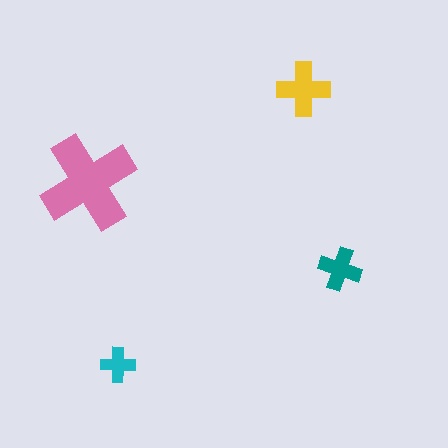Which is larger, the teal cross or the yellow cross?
The yellow one.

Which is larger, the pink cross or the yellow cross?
The pink one.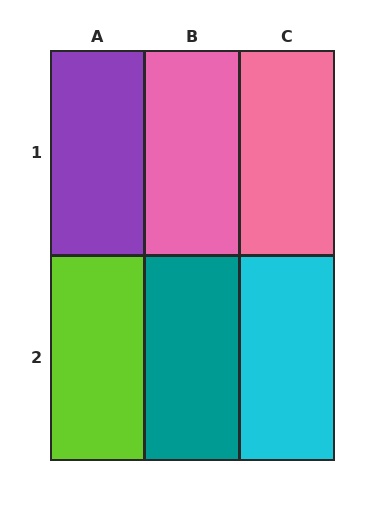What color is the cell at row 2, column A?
Lime.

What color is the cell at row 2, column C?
Cyan.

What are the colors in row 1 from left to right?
Purple, pink, pink.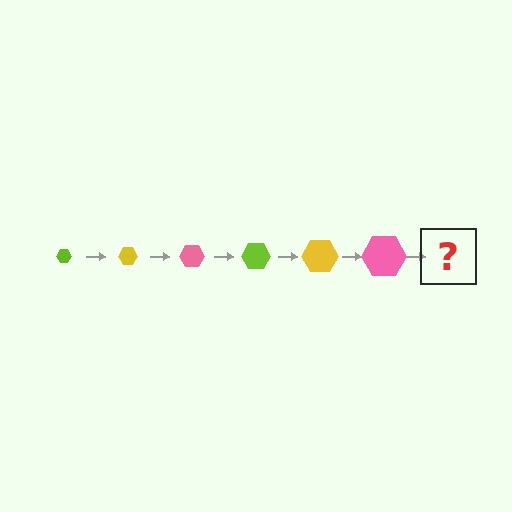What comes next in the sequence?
The next element should be a lime hexagon, larger than the previous one.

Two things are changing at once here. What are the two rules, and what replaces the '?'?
The two rules are that the hexagon grows larger each step and the color cycles through lime, yellow, and pink. The '?' should be a lime hexagon, larger than the previous one.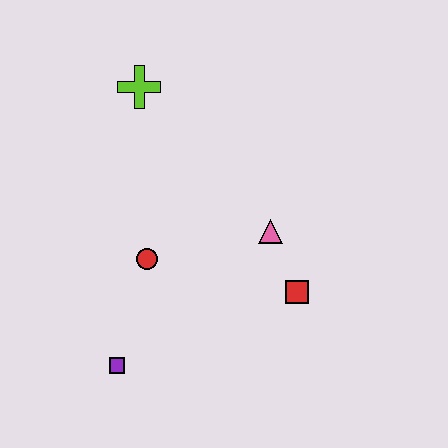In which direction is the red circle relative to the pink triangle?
The red circle is to the left of the pink triangle.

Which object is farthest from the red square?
The lime cross is farthest from the red square.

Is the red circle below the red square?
No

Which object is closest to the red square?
The pink triangle is closest to the red square.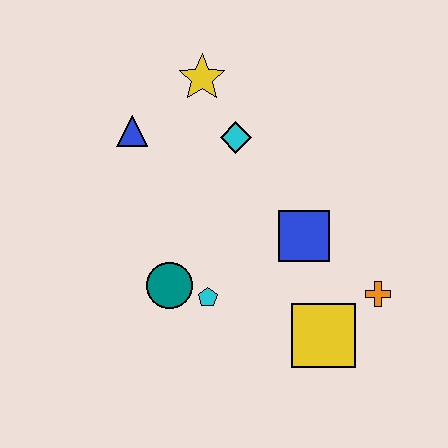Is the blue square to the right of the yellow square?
No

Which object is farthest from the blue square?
The blue triangle is farthest from the blue square.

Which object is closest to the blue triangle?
The yellow star is closest to the blue triangle.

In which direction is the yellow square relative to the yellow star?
The yellow square is below the yellow star.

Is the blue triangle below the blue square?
No